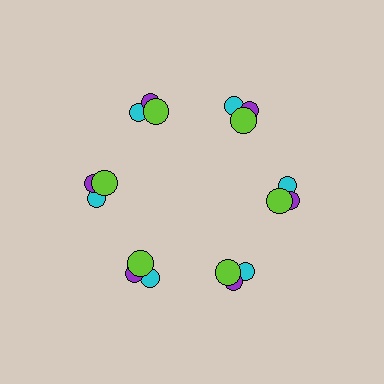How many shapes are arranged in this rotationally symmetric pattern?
There are 18 shapes, arranged in 6 groups of 3.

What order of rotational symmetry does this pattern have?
This pattern has 6-fold rotational symmetry.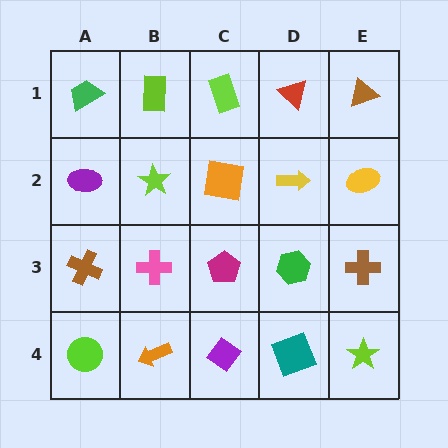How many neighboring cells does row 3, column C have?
4.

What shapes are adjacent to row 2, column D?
A red triangle (row 1, column D), a green hexagon (row 3, column D), an orange square (row 2, column C), a yellow ellipse (row 2, column E).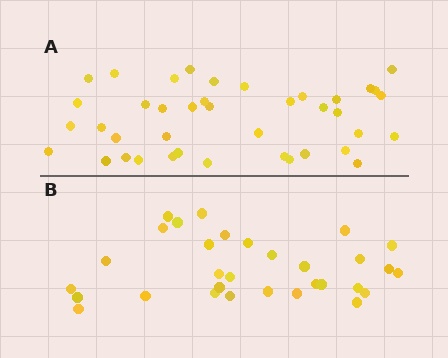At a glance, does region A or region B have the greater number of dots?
Region A (the top region) has more dots.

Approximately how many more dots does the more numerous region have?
Region A has roughly 8 or so more dots than region B.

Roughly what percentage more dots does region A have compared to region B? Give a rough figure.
About 30% more.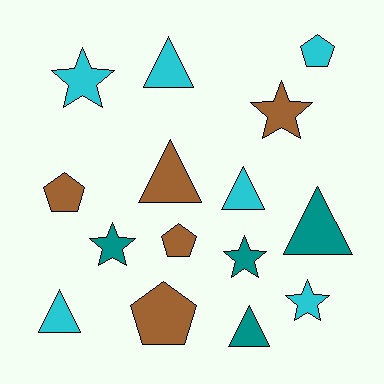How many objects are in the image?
There are 15 objects.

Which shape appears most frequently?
Triangle, with 6 objects.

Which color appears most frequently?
Cyan, with 6 objects.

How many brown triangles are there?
There is 1 brown triangle.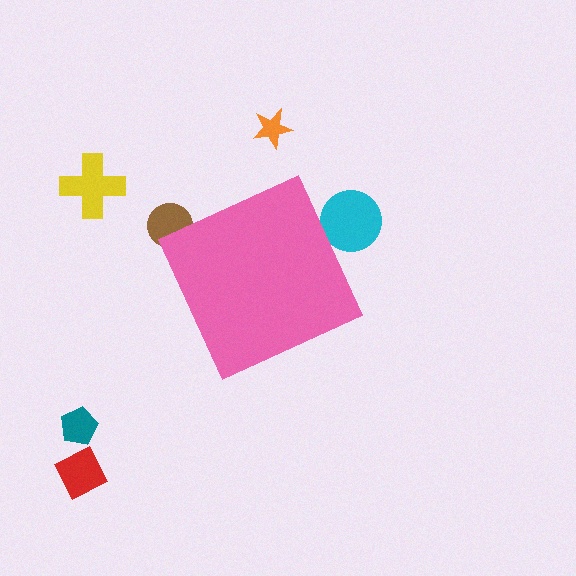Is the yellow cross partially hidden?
No, the yellow cross is fully visible.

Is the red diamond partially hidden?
No, the red diamond is fully visible.